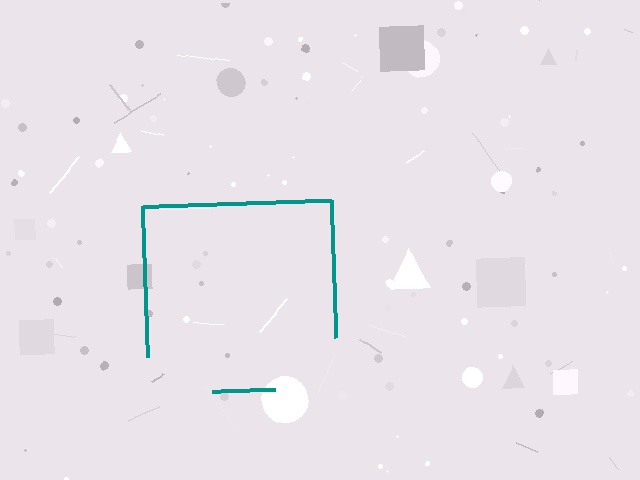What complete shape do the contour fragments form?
The contour fragments form a square.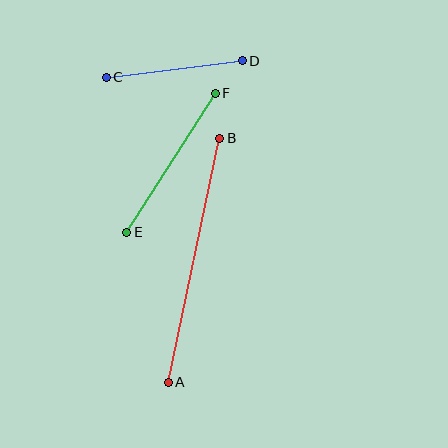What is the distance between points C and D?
The distance is approximately 137 pixels.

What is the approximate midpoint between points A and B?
The midpoint is at approximately (194, 260) pixels.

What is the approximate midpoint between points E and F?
The midpoint is at approximately (171, 163) pixels.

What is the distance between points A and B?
The distance is approximately 249 pixels.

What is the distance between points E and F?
The distance is approximately 165 pixels.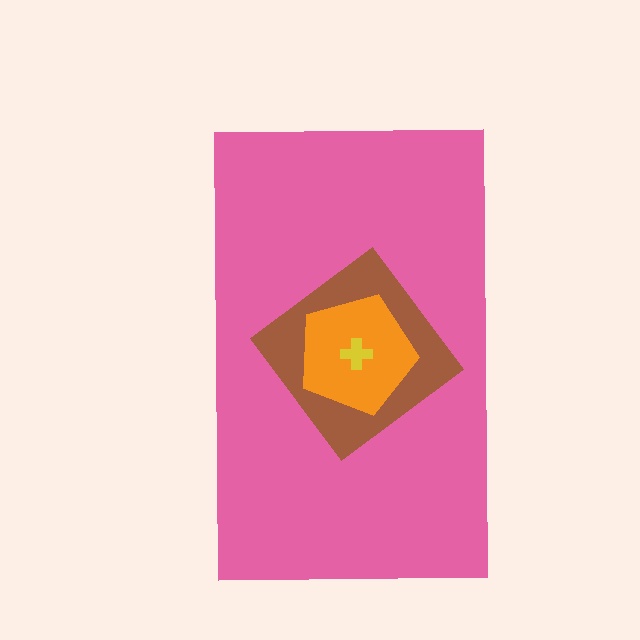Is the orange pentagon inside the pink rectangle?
Yes.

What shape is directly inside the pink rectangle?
The brown diamond.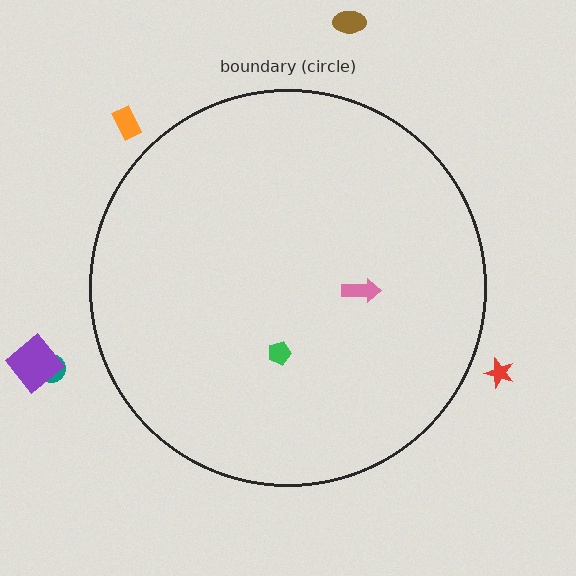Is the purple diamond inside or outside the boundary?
Outside.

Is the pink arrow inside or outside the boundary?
Inside.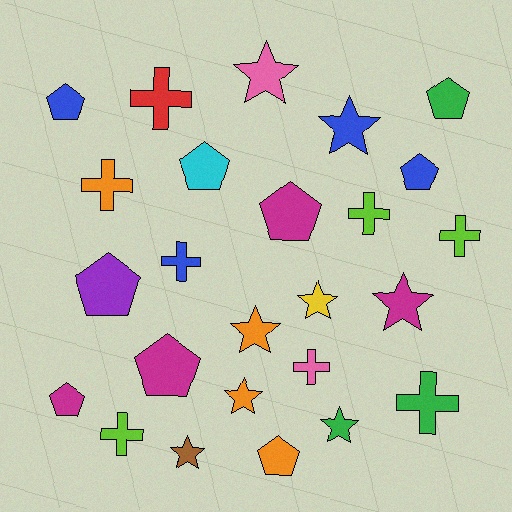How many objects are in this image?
There are 25 objects.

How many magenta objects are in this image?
There are 4 magenta objects.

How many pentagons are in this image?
There are 9 pentagons.